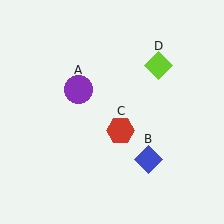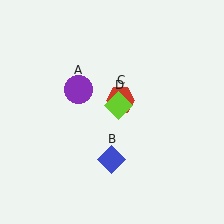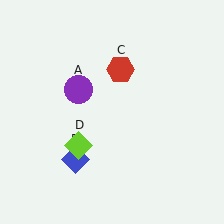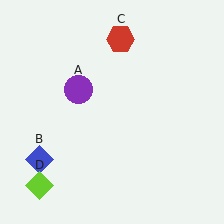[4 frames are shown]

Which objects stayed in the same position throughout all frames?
Purple circle (object A) remained stationary.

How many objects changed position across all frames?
3 objects changed position: blue diamond (object B), red hexagon (object C), lime diamond (object D).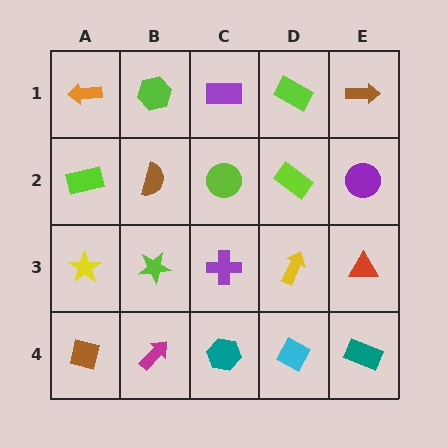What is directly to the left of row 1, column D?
A purple rectangle.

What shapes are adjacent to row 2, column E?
A brown arrow (row 1, column E), a red triangle (row 3, column E), a lime rectangle (row 2, column D).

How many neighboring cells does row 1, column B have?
3.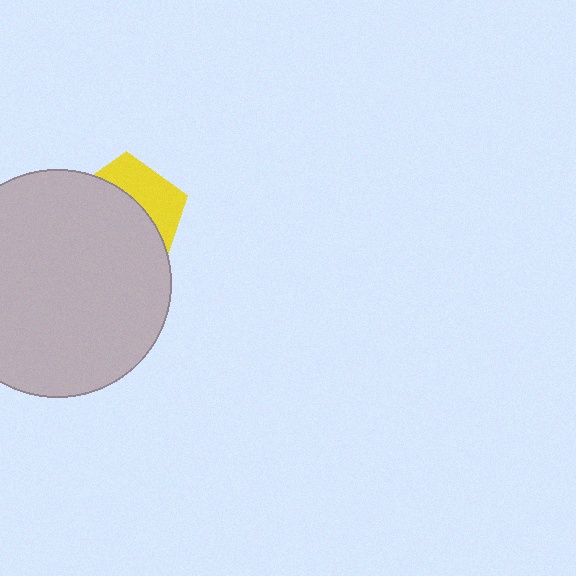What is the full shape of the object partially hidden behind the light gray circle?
The partially hidden object is a yellow pentagon.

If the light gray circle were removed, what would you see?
You would see the complete yellow pentagon.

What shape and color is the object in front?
The object in front is a light gray circle.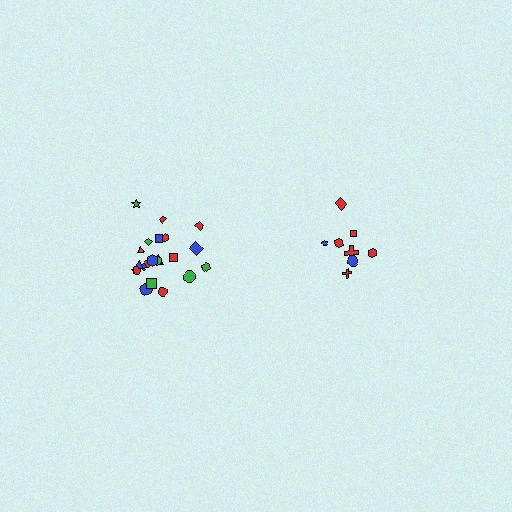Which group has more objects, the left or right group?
The left group.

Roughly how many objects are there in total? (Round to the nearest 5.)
Roughly 30 objects in total.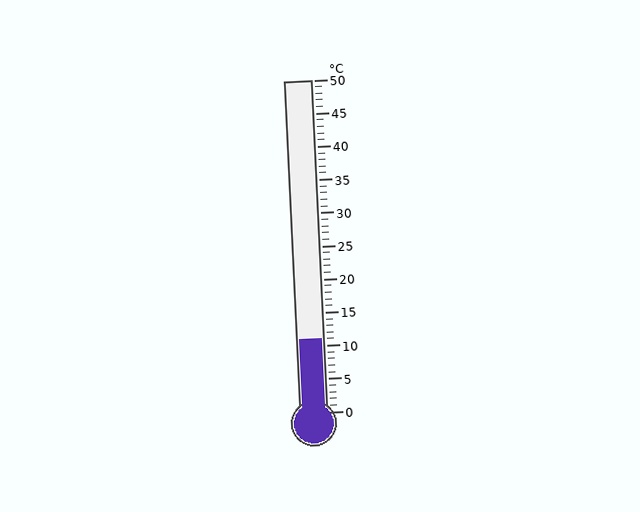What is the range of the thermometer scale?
The thermometer scale ranges from 0°C to 50°C.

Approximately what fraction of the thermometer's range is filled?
The thermometer is filled to approximately 20% of its range.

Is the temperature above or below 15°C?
The temperature is below 15°C.